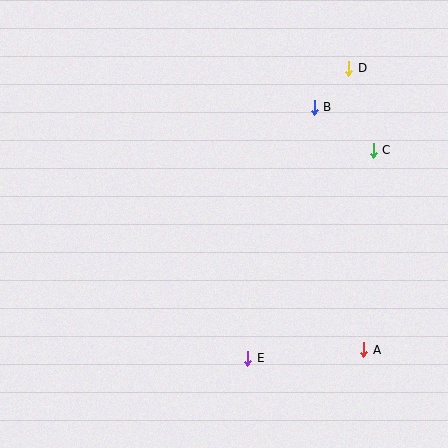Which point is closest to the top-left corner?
Point B is closest to the top-left corner.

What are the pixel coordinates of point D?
Point D is at (349, 68).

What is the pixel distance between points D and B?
The distance between D and B is 52 pixels.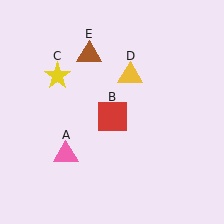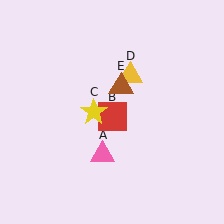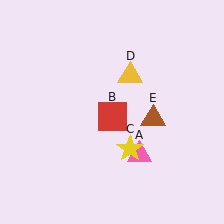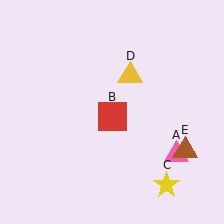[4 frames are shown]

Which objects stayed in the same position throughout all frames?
Red square (object B) and yellow triangle (object D) remained stationary.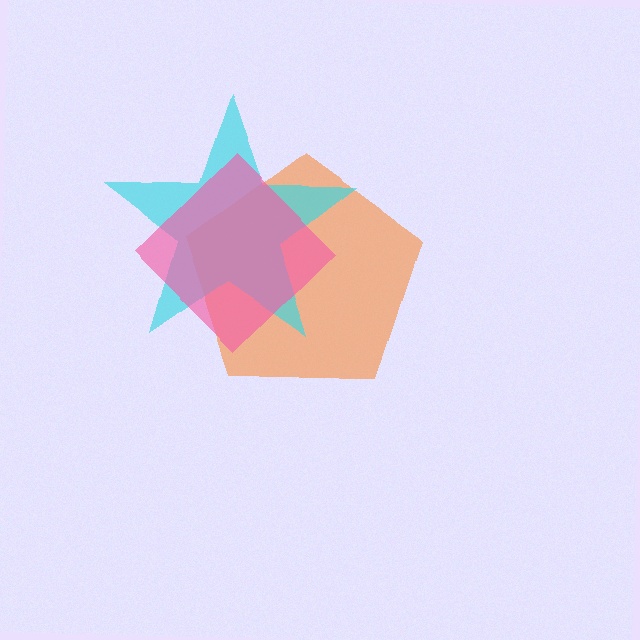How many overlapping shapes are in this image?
There are 3 overlapping shapes in the image.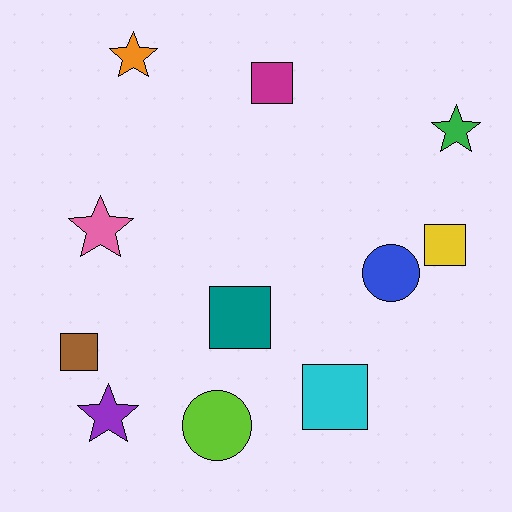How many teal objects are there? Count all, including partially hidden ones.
There is 1 teal object.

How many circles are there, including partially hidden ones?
There are 2 circles.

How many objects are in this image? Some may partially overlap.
There are 11 objects.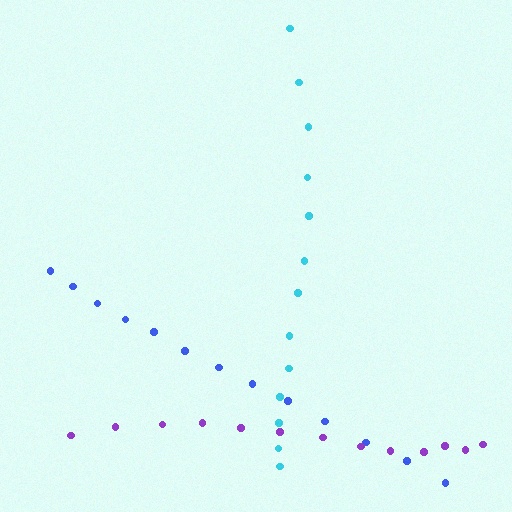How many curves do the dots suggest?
There are 3 distinct paths.